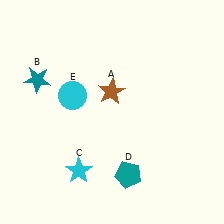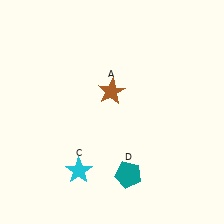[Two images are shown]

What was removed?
The cyan circle (E), the teal star (B) were removed in Image 2.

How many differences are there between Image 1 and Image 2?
There are 2 differences between the two images.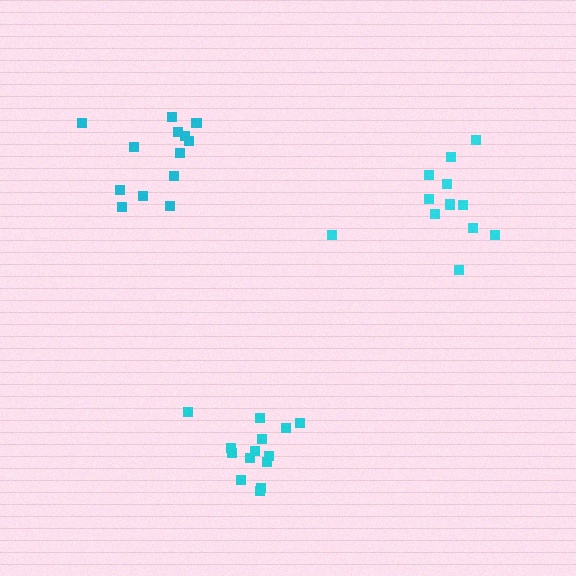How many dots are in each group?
Group 1: 12 dots, Group 2: 13 dots, Group 3: 14 dots (39 total).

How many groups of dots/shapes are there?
There are 3 groups.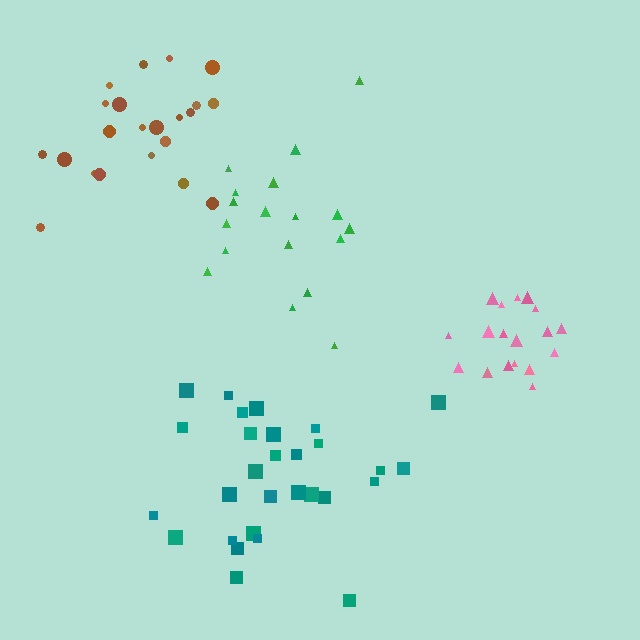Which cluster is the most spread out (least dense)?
Teal.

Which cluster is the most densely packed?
Pink.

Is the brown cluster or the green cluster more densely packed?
Green.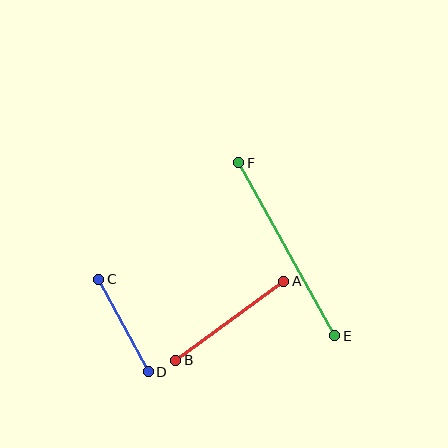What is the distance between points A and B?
The distance is approximately 134 pixels.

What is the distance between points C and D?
The distance is approximately 105 pixels.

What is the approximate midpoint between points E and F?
The midpoint is at approximately (287, 249) pixels.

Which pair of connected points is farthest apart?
Points E and F are farthest apart.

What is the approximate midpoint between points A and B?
The midpoint is at approximately (230, 321) pixels.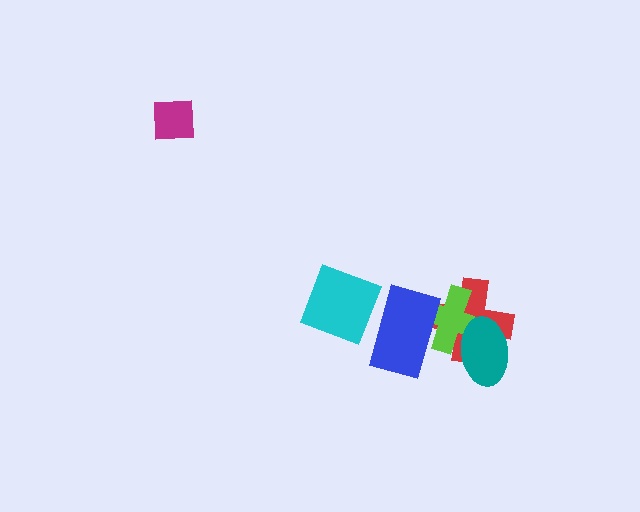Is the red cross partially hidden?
Yes, it is partially covered by another shape.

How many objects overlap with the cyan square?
0 objects overlap with the cyan square.